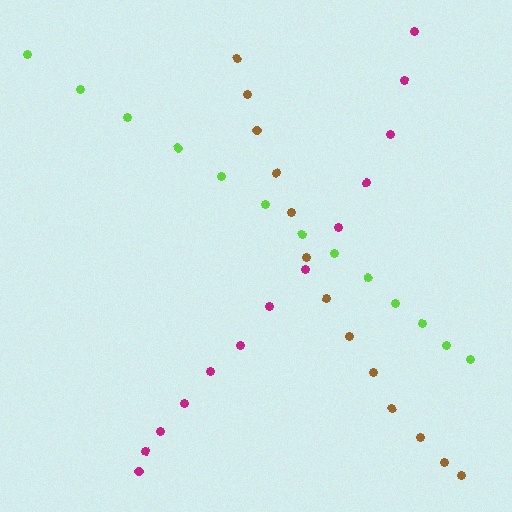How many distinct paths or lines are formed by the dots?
There are 3 distinct paths.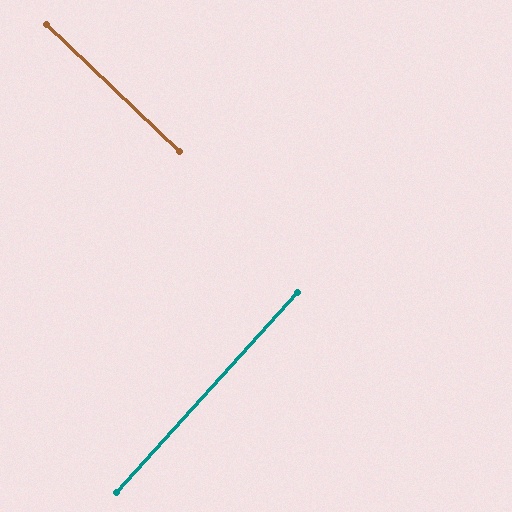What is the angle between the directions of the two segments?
Approximately 88 degrees.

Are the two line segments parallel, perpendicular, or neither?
Perpendicular — they meet at approximately 88°.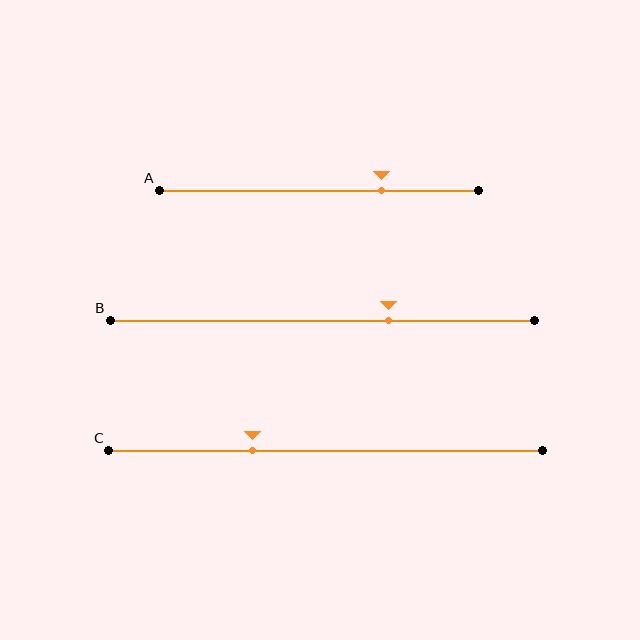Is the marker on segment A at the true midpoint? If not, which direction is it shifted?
No, the marker on segment A is shifted to the right by about 20% of the segment length.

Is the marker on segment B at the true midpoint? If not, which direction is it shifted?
No, the marker on segment B is shifted to the right by about 16% of the segment length.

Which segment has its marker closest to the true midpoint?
Segment B has its marker closest to the true midpoint.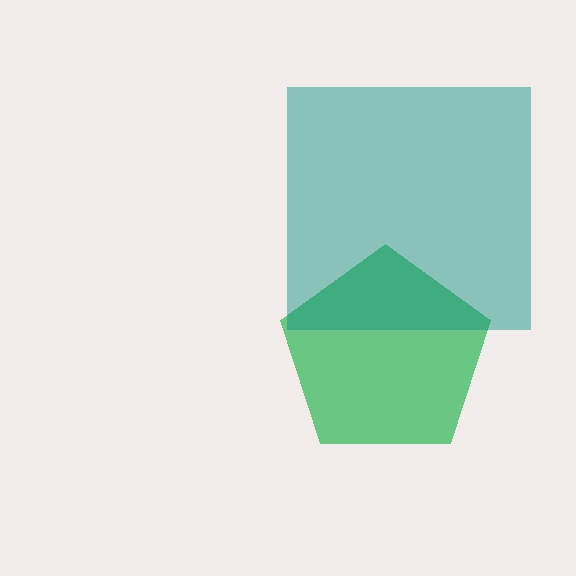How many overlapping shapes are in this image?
There are 2 overlapping shapes in the image.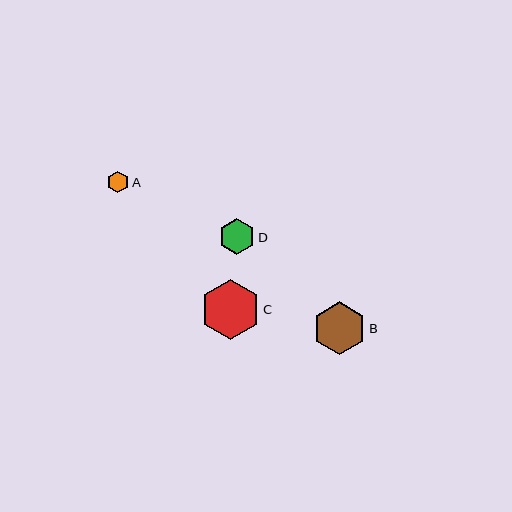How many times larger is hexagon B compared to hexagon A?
Hexagon B is approximately 2.5 times the size of hexagon A.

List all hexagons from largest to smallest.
From largest to smallest: C, B, D, A.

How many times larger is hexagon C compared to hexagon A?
Hexagon C is approximately 2.8 times the size of hexagon A.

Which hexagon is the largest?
Hexagon C is the largest with a size of approximately 60 pixels.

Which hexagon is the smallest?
Hexagon A is the smallest with a size of approximately 21 pixels.